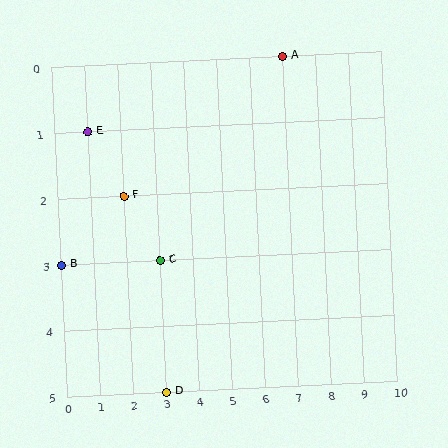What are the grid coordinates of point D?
Point D is at grid coordinates (3, 5).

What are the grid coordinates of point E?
Point E is at grid coordinates (1, 1).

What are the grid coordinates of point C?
Point C is at grid coordinates (3, 3).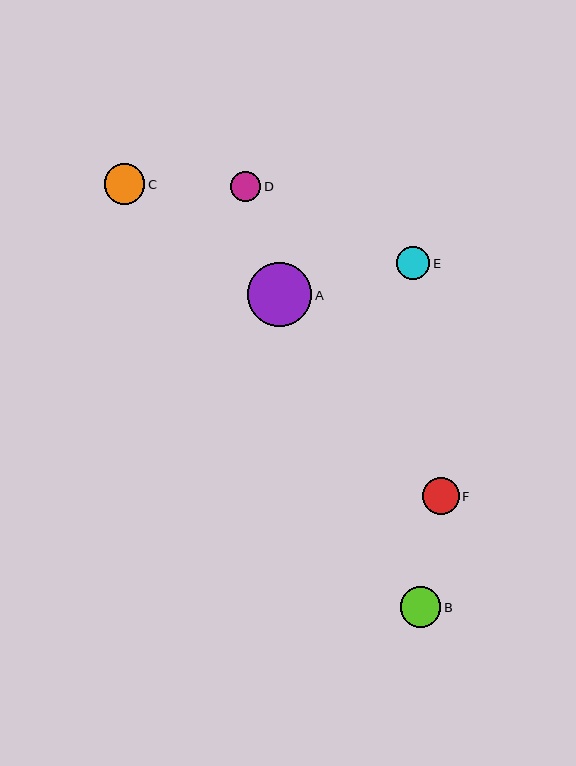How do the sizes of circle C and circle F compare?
Circle C and circle F are approximately the same size.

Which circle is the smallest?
Circle D is the smallest with a size of approximately 30 pixels.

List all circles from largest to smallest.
From largest to smallest: A, C, B, F, E, D.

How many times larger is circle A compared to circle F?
Circle A is approximately 1.7 times the size of circle F.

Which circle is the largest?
Circle A is the largest with a size of approximately 65 pixels.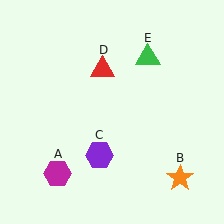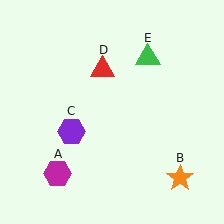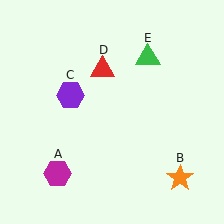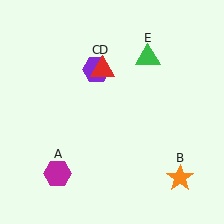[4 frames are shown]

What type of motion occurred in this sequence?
The purple hexagon (object C) rotated clockwise around the center of the scene.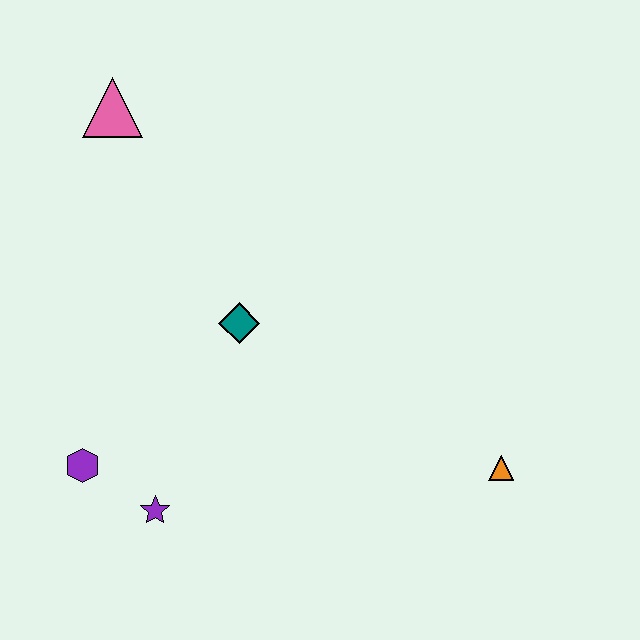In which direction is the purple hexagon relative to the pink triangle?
The purple hexagon is below the pink triangle.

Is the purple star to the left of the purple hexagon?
No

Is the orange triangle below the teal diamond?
Yes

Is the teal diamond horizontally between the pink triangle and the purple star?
No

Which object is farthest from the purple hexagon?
The orange triangle is farthest from the purple hexagon.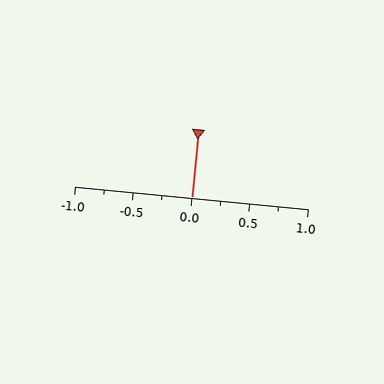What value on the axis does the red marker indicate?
The marker indicates approximately 0.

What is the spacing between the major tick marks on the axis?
The major ticks are spaced 0.5 apart.